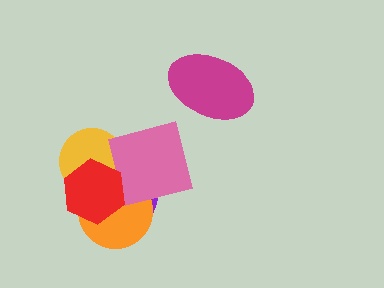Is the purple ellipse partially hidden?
Yes, it is partially covered by another shape.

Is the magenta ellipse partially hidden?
No, no other shape covers it.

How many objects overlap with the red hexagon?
3 objects overlap with the red hexagon.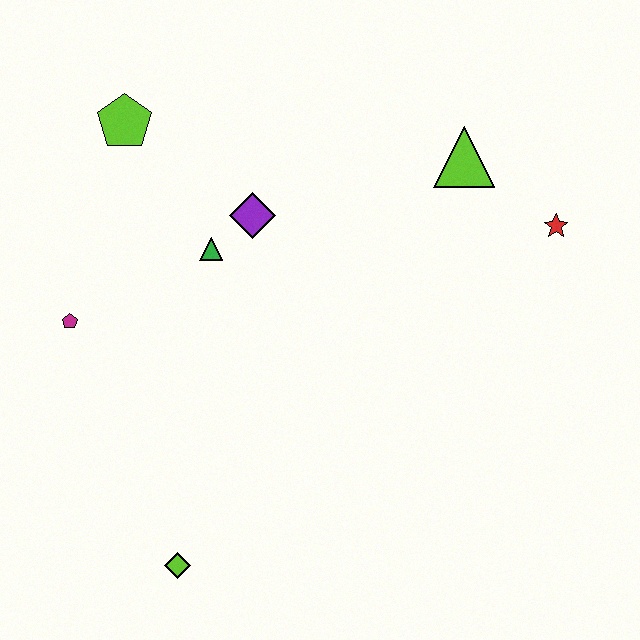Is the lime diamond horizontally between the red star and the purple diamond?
No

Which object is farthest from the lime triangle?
The lime diamond is farthest from the lime triangle.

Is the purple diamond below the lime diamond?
No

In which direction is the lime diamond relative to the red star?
The lime diamond is to the left of the red star.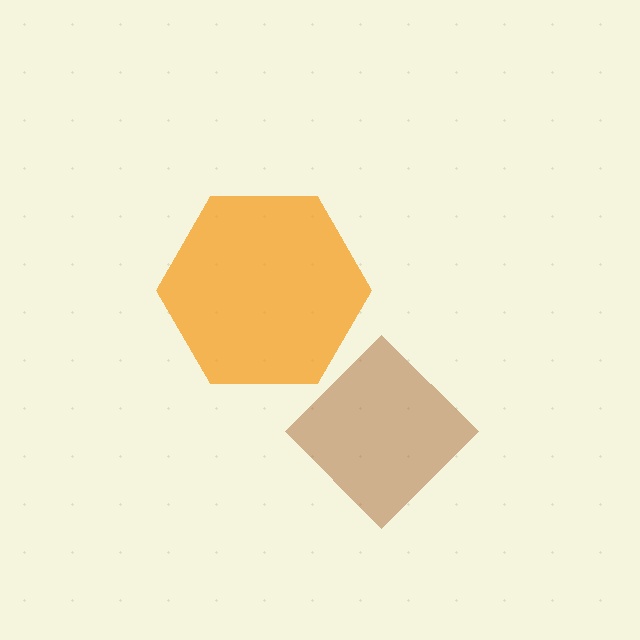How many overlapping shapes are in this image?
There are 2 overlapping shapes in the image.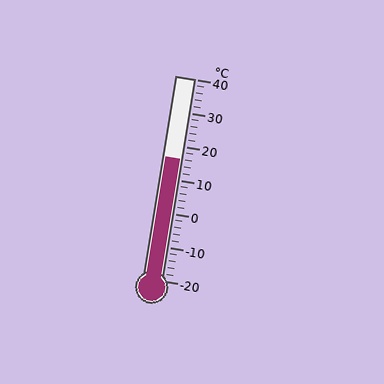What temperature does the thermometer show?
The thermometer shows approximately 16°C.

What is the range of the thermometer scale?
The thermometer scale ranges from -20°C to 40°C.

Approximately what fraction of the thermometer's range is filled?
The thermometer is filled to approximately 60% of its range.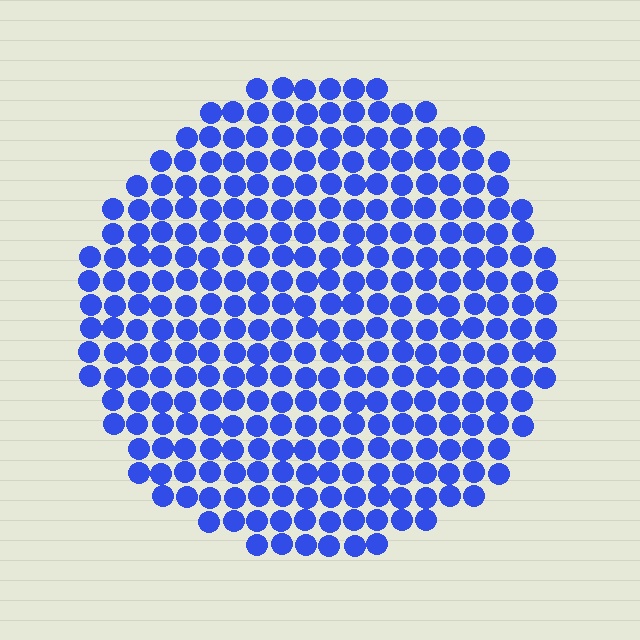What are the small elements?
The small elements are circles.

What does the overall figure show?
The overall figure shows a circle.